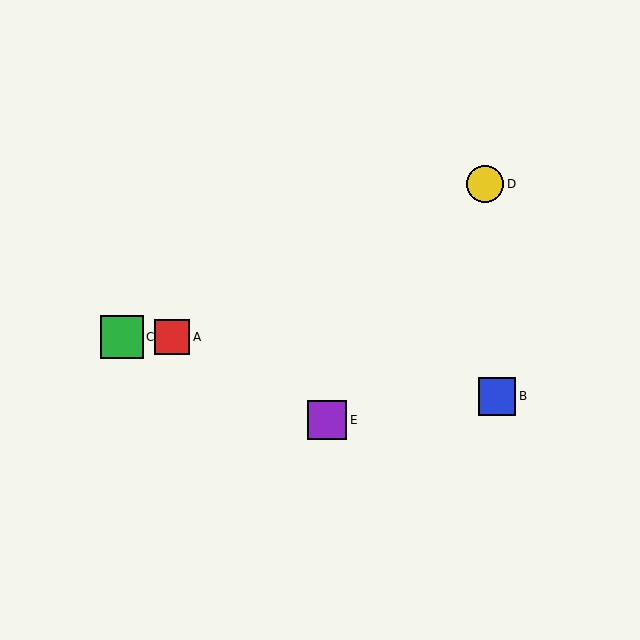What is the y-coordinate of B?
Object B is at y≈396.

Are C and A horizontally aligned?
Yes, both are at y≈337.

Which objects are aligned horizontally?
Objects A, C are aligned horizontally.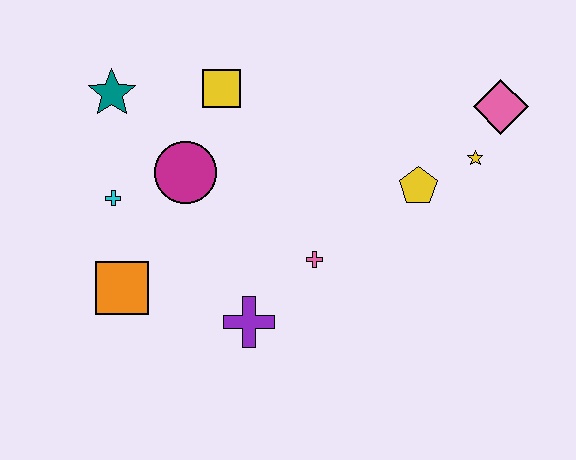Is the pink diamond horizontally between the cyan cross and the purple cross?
No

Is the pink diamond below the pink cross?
No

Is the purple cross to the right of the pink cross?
No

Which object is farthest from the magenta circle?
The pink diamond is farthest from the magenta circle.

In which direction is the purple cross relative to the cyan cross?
The purple cross is to the right of the cyan cross.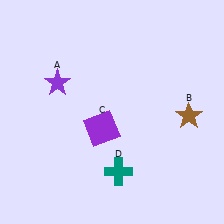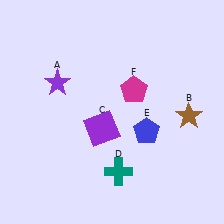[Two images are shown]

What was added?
A blue pentagon (E), a magenta pentagon (F) were added in Image 2.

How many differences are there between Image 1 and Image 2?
There are 2 differences between the two images.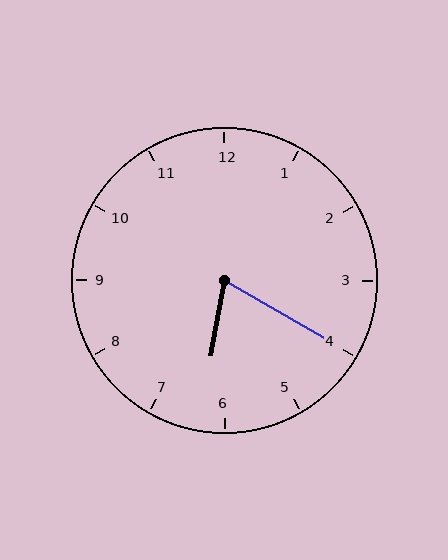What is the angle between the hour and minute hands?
Approximately 70 degrees.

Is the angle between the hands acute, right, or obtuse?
It is acute.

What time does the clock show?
6:20.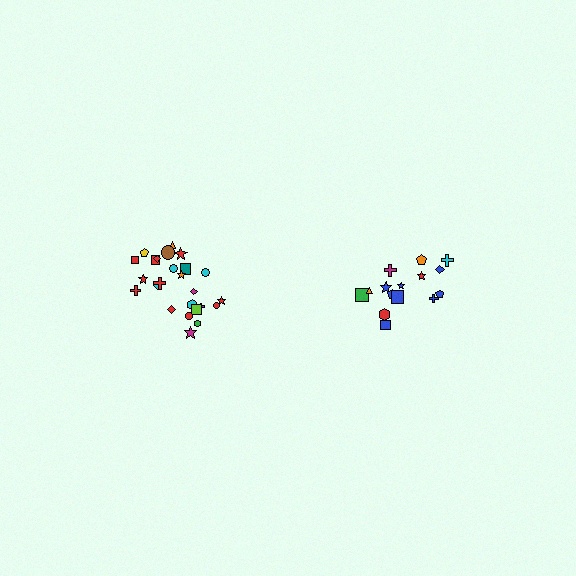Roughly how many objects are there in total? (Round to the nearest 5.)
Roughly 40 objects in total.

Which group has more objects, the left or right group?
The left group.